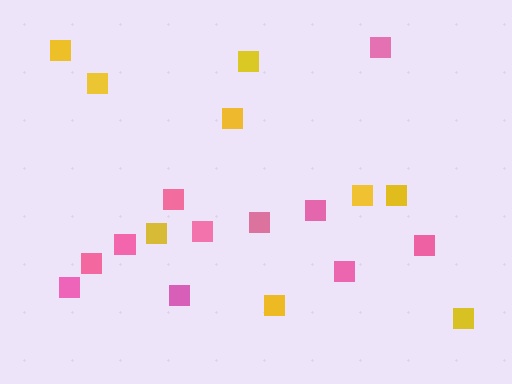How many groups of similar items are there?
There are 2 groups: one group of pink squares (11) and one group of yellow squares (9).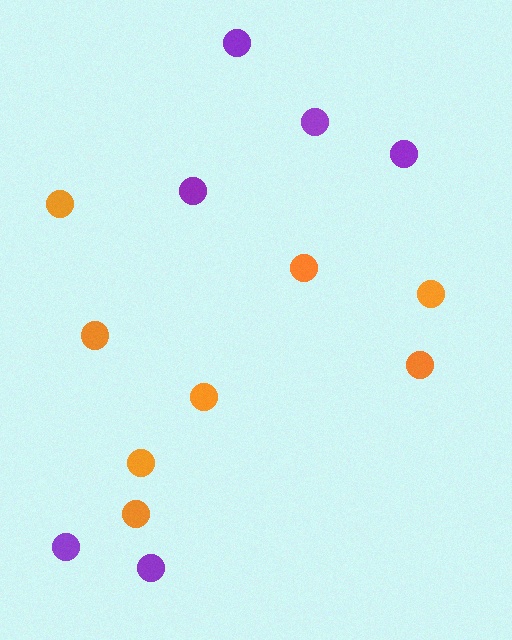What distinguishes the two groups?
There are 2 groups: one group of purple circles (6) and one group of orange circles (8).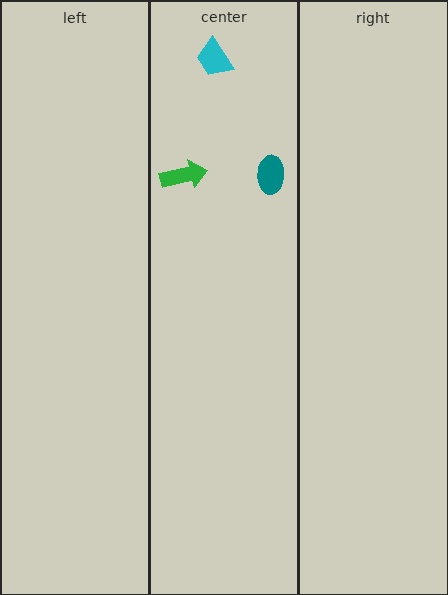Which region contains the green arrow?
The center region.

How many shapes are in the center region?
3.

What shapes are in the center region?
The green arrow, the cyan trapezoid, the teal ellipse.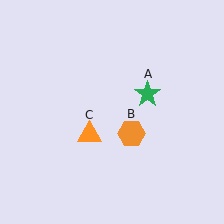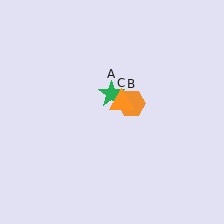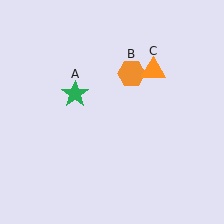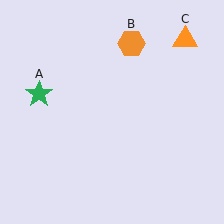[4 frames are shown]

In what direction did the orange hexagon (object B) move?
The orange hexagon (object B) moved up.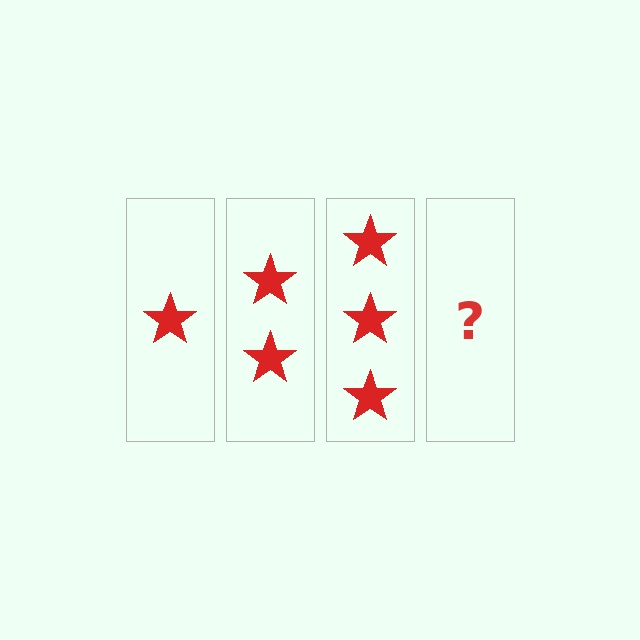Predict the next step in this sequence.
The next step is 4 stars.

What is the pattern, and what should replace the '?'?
The pattern is that each step adds one more star. The '?' should be 4 stars.